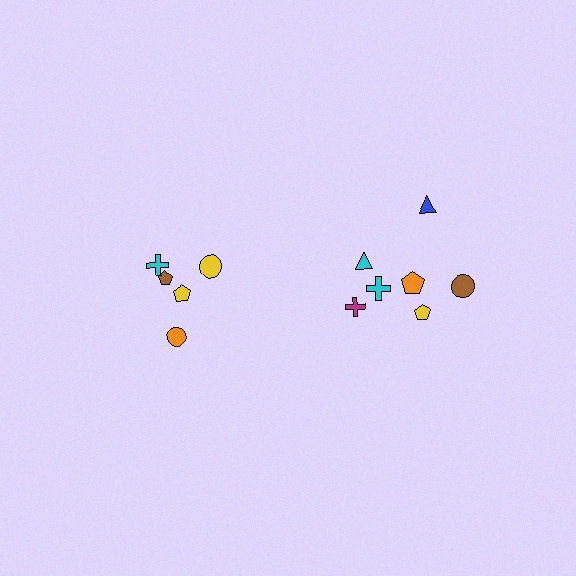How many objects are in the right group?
There are 7 objects.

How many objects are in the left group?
There are 5 objects.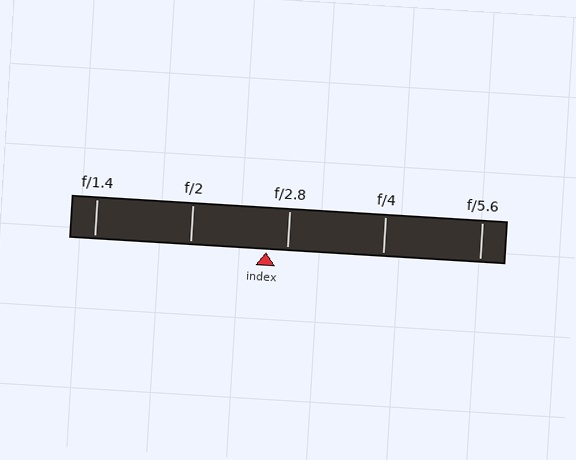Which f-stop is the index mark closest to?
The index mark is closest to f/2.8.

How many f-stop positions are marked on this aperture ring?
There are 5 f-stop positions marked.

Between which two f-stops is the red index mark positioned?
The index mark is between f/2 and f/2.8.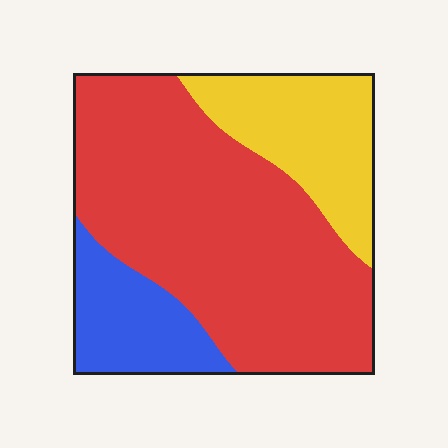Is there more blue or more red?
Red.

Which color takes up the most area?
Red, at roughly 60%.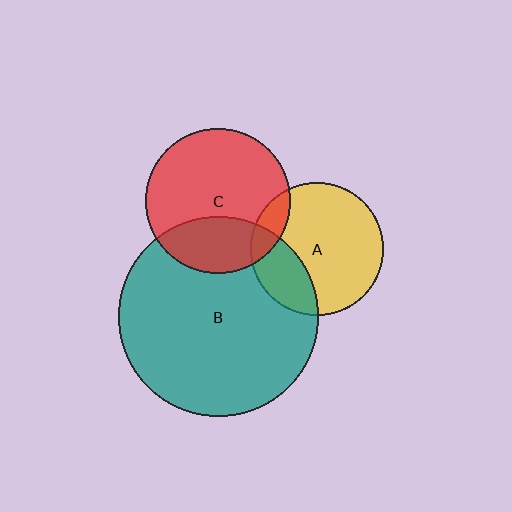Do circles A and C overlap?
Yes.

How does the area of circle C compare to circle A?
Approximately 1.2 times.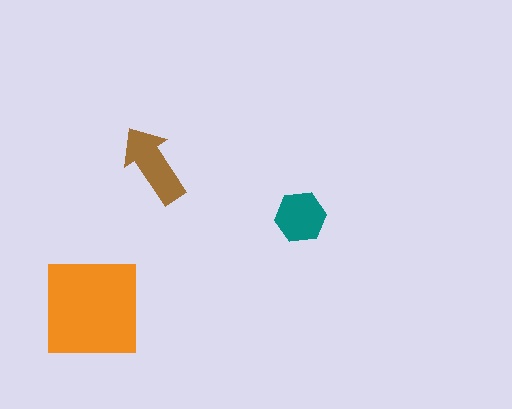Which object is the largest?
The orange square.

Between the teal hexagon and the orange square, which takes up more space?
The orange square.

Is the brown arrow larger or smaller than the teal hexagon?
Larger.